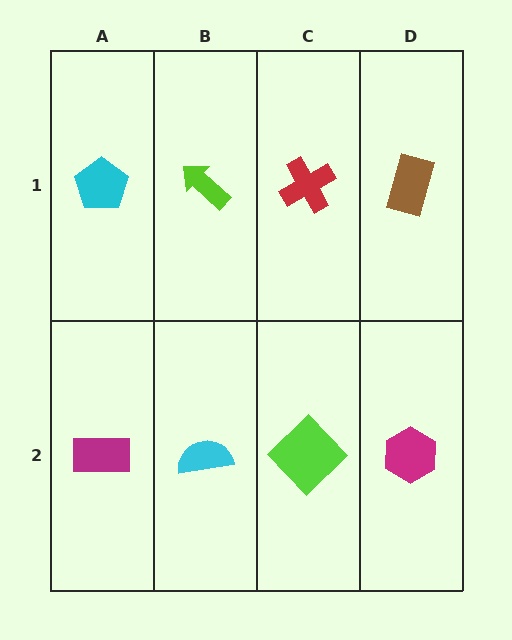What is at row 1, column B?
A lime arrow.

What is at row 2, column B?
A cyan semicircle.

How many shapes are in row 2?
4 shapes.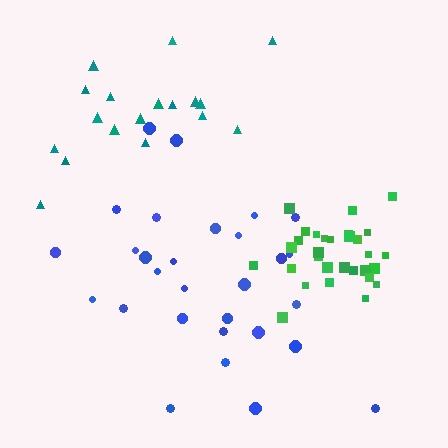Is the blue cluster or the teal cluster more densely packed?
Blue.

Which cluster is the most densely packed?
Green.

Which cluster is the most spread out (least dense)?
Teal.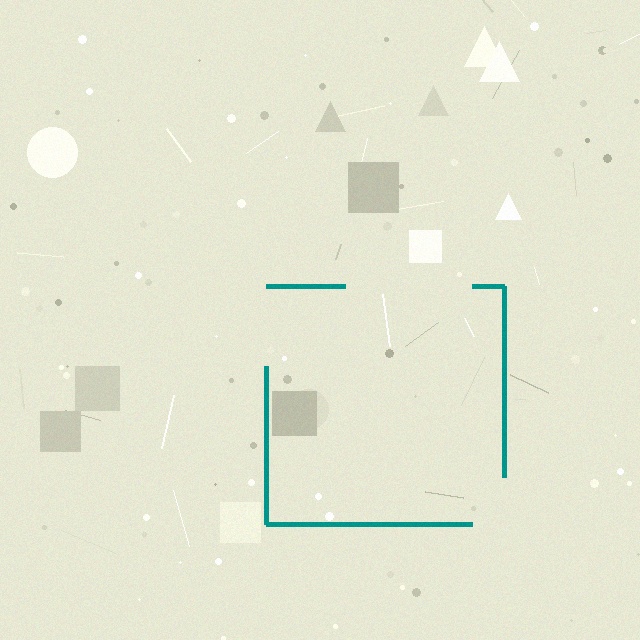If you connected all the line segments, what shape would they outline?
They would outline a square.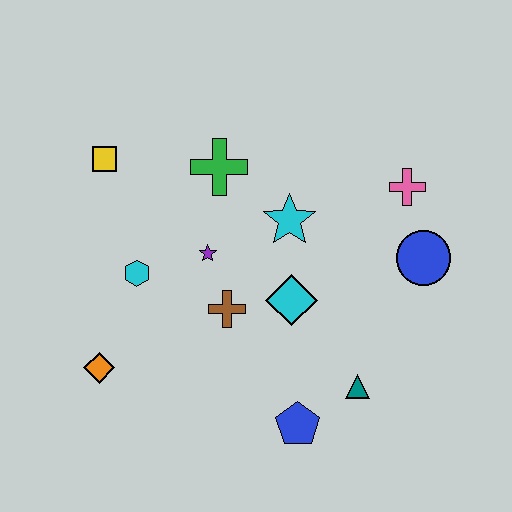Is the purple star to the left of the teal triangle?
Yes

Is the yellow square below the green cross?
No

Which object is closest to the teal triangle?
The blue pentagon is closest to the teal triangle.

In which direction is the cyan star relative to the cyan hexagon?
The cyan star is to the right of the cyan hexagon.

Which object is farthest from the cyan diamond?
The yellow square is farthest from the cyan diamond.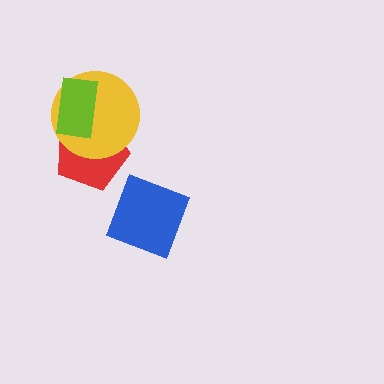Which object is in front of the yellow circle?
The lime rectangle is in front of the yellow circle.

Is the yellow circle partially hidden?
Yes, it is partially covered by another shape.